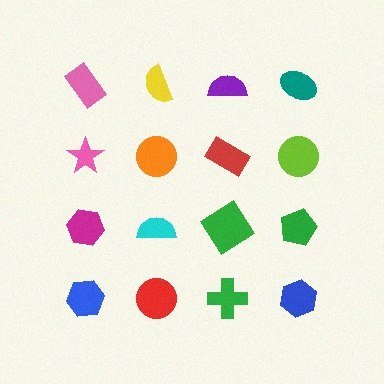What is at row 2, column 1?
A pink star.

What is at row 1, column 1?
A pink rectangle.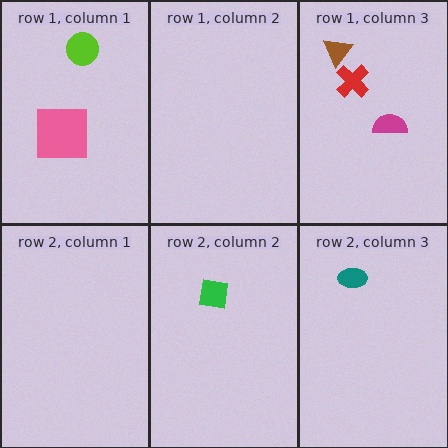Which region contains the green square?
The row 2, column 2 region.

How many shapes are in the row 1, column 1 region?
2.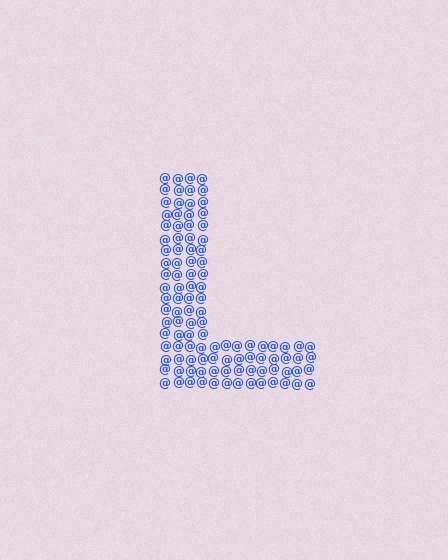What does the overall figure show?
The overall figure shows the letter L.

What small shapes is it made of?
It is made of small at signs.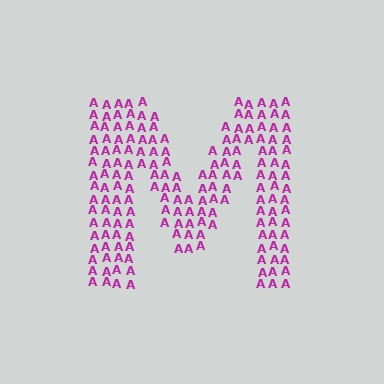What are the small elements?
The small elements are letter A's.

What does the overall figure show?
The overall figure shows the letter M.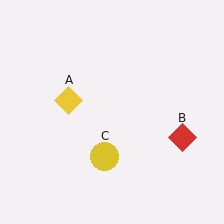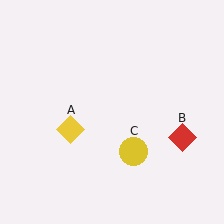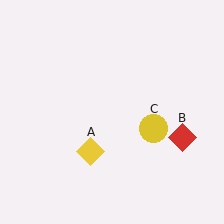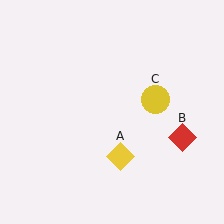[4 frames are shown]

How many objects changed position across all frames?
2 objects changed position: yellow diamond (object A), yellow circle (object C).